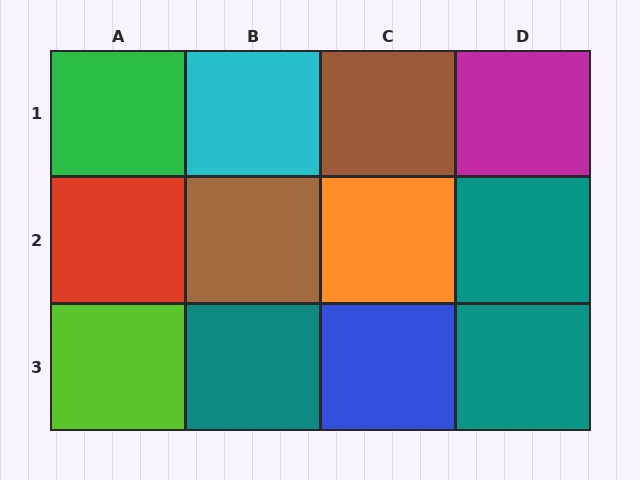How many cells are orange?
1 cell is orange.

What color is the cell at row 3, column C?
Blue.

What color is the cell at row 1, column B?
Cyan.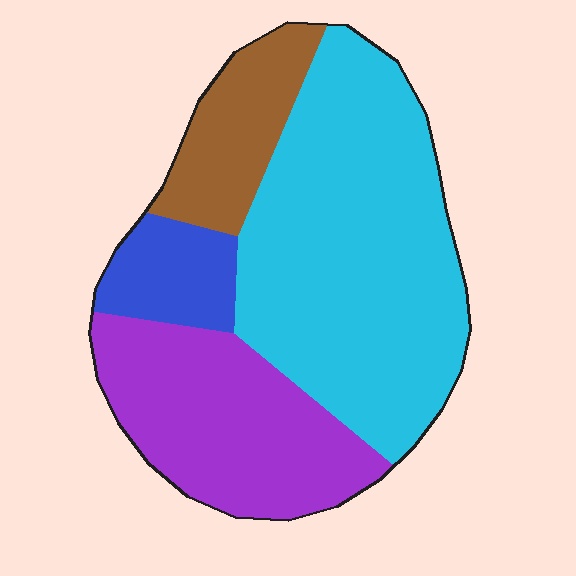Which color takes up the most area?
Cyan, at roughly 50%.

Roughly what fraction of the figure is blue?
Blue takes up about one tenth (1/10) of the figure.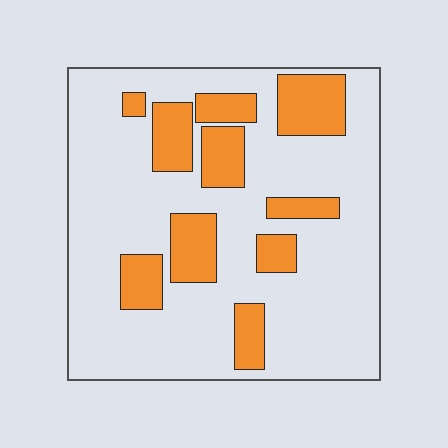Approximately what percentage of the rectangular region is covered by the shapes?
Approximately 25%.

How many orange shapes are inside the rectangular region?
10.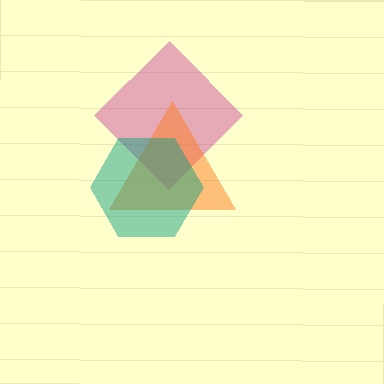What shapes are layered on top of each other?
The layered shapes are: a magenta diamond, an orange triangle, a teal hexagon.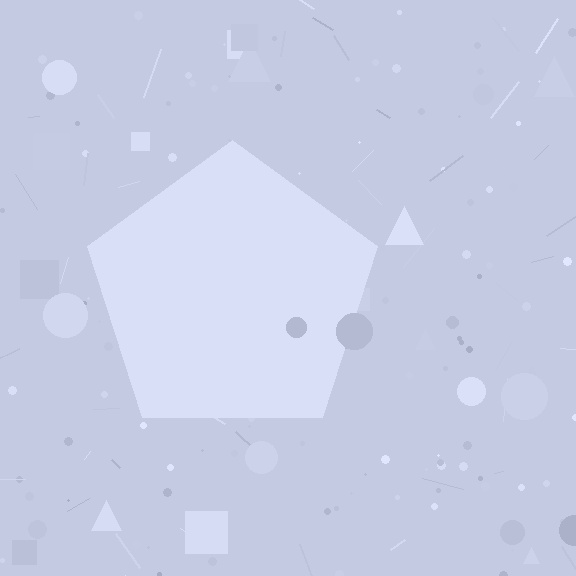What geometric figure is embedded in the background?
A pentagon is embedded in the background.